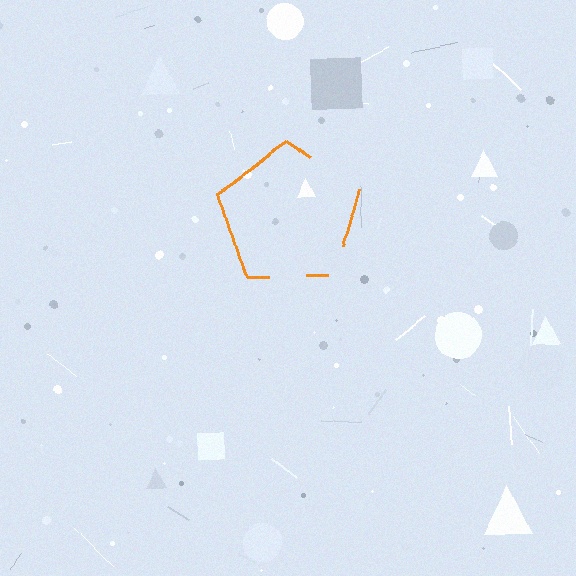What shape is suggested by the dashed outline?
The dashed outline suggests a pentagon.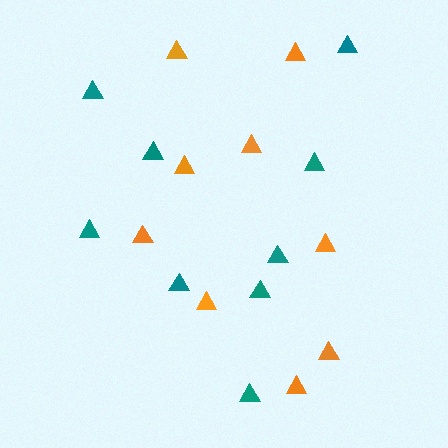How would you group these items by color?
There are 2 groups: one group of orange triangles (9) and one group of teal triangles (9).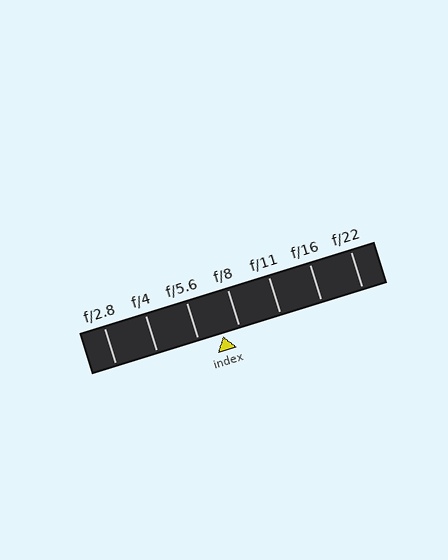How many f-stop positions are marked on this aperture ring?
There are 7 f-stop positions marked.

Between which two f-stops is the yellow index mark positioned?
The index mark is between f/5.6 and f/8.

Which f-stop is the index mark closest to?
The index mark is closest to f/8.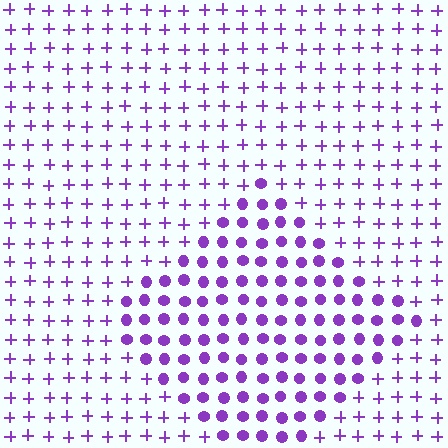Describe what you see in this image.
The image is filled with small purple elements arranged in a uniform grid. A diamond-shaped region contains circles, while the surrounding area contains plus signs. The boundary is defined purely by the change in element shape.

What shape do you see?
I see a diamond.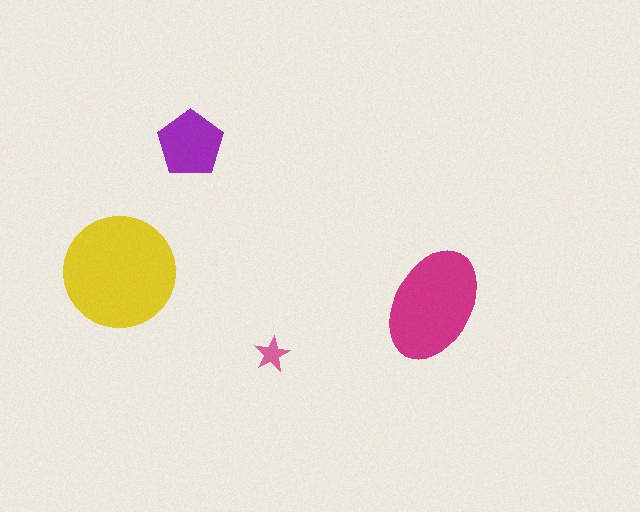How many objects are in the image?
There are 4 objects in the image.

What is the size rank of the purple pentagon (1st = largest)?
3rd.